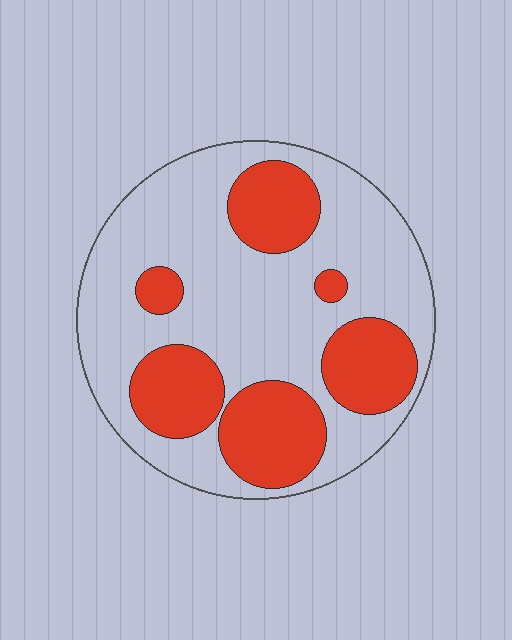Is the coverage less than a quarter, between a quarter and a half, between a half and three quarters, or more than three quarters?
Between a quarter and a half.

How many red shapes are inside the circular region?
6.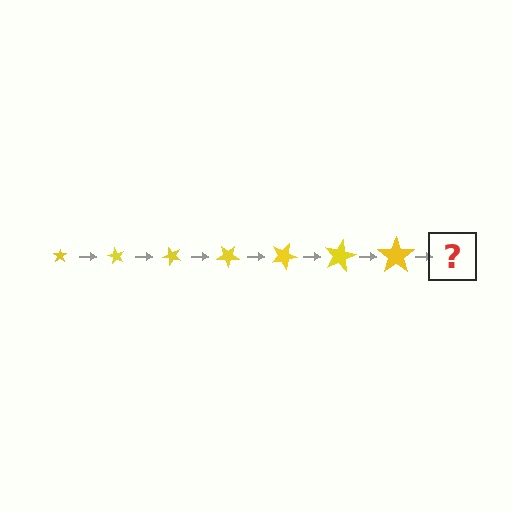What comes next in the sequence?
The next element should be a star, larger than the previous one and rotated 420 degrees from the start.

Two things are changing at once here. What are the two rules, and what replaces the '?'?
The two rules are that the star grows larger each step and it rotates 60 degrees each step. The '?' should be a star, larger than the previous one and rotated 420 degrees from the start.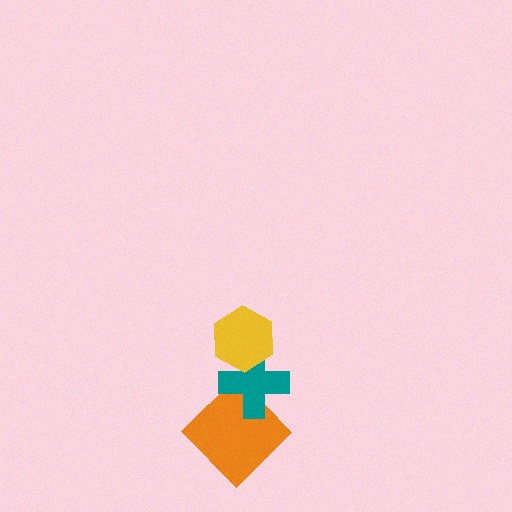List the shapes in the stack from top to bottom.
From top to bottom: the yellow hexagon, the teal cross, the orange diamond.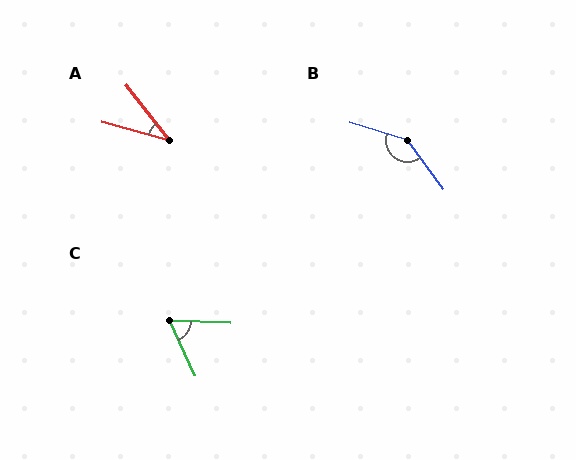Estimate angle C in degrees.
Approximately 63 degrees.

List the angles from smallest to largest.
A (37°), C (63°), B (143°).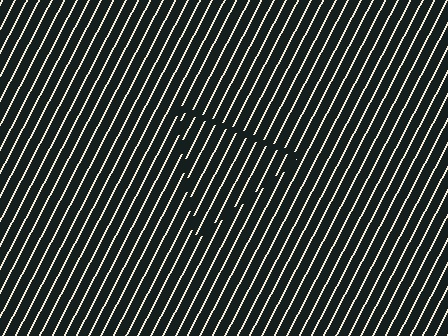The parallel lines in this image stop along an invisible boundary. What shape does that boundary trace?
An illusory triangle. The interior of the shape contains the same grating, shifted by half a period — the contour is defined by the phase discontinuity where line-ends from the inner and outer gratings abut.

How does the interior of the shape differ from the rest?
The interior of the shape contains the same grating, shifted by half a period — the contour is defined by the phase discontinuity where line-ends from the inner and outer gratings abut.